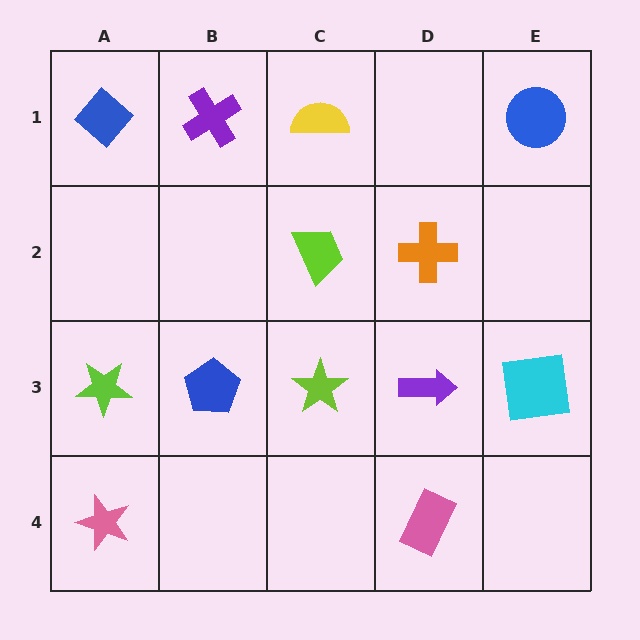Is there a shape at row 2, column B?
No, that cell is empty.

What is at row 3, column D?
A purple arrow.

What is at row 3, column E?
A cyan square.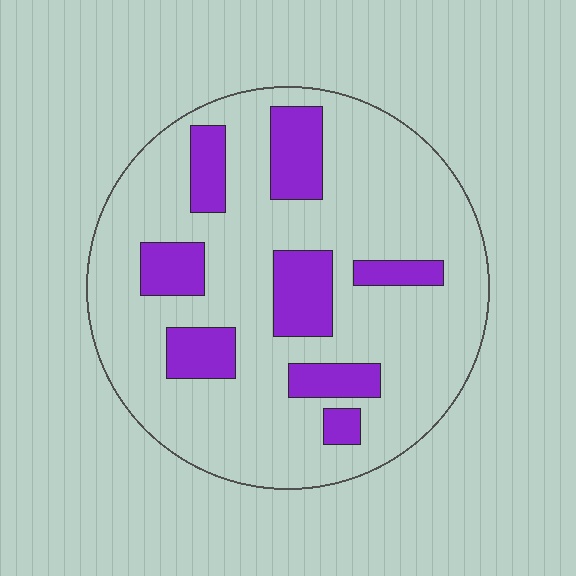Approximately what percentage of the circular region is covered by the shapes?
Approximately 20%.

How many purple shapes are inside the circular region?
8.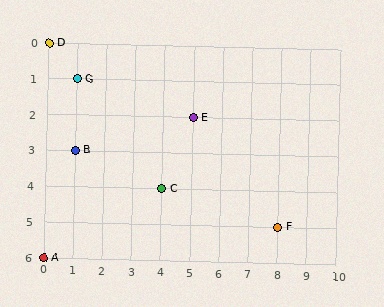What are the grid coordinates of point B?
Point B is at grid coordinates (1, 3).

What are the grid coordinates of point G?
Point G is at grid coordinates (1, 1).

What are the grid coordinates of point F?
Point F is at grid coordinates (8, 5).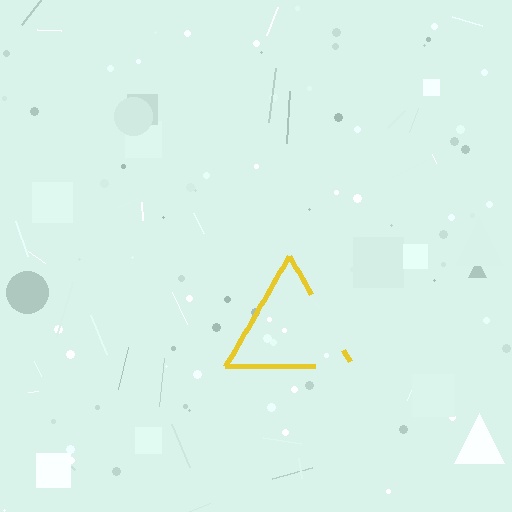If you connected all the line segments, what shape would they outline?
They would outline a triangle.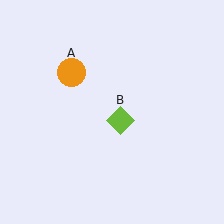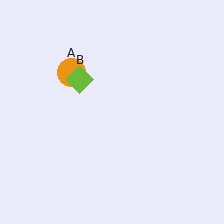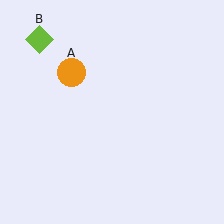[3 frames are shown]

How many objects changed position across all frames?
1 object changed position: lime diamond (object B).